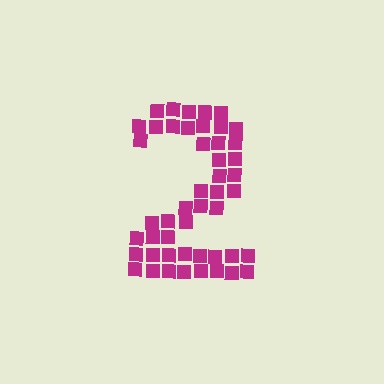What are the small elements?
The small elements are squares.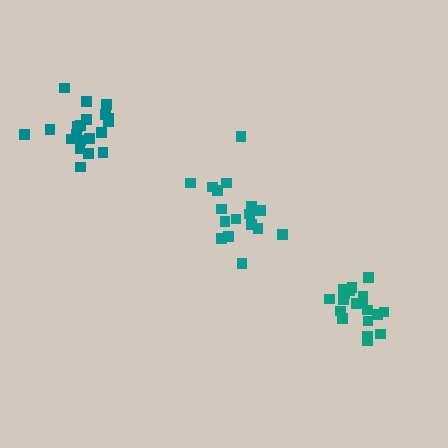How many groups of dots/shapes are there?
There are 3 groups.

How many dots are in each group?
Group 1: 17 dots, Group 2: 21 dots, Group 3: 20 dots (58 total).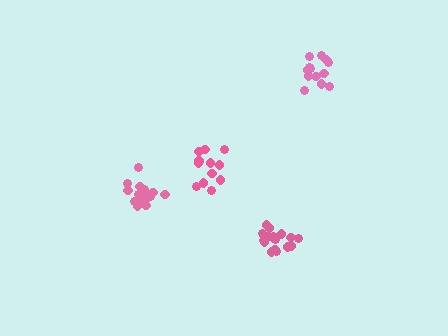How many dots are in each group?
Group 1: 17 dots, Group 2: 17 dots, Group 3: 14 dots, Group 4: 12 dots (60 total).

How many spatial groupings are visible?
There are 4 spatial groupings.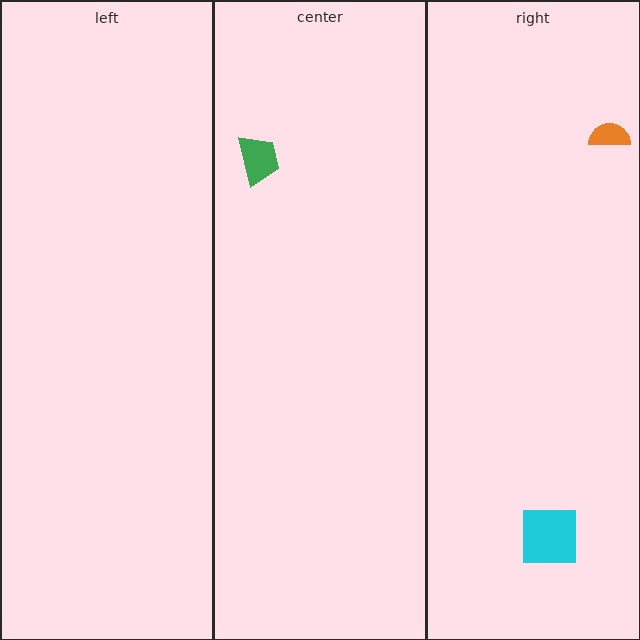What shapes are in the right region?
The cyan square, the orange semicircle.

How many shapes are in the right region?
2.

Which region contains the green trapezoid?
The center region.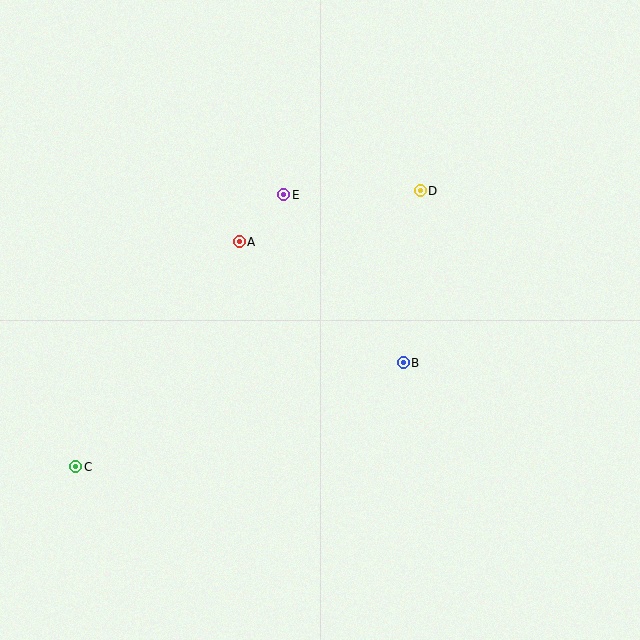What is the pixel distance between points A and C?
The distance between A and C is 278 pixels.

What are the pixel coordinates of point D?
Point D is at (420, 191).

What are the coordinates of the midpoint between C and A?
The midpoint between C and A is at (157, 354).